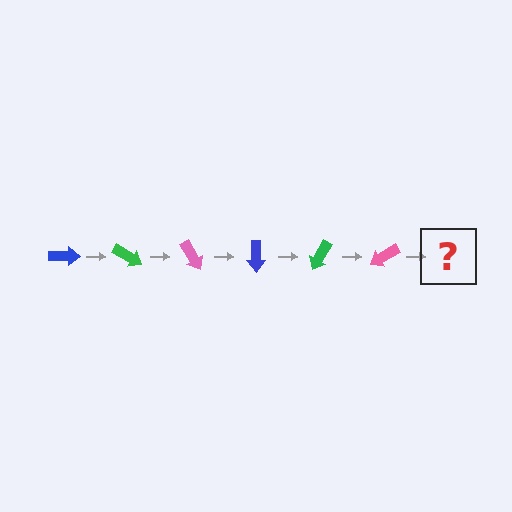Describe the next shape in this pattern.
It should be a blue arrow, rotated 180 degrees from the start.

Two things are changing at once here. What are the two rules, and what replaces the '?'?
The two rules are that it rotates 30 degrees each step and the color cycles through blue, green, and pink. The '?' should be a blue arrow, rotated 180 degrees from the start.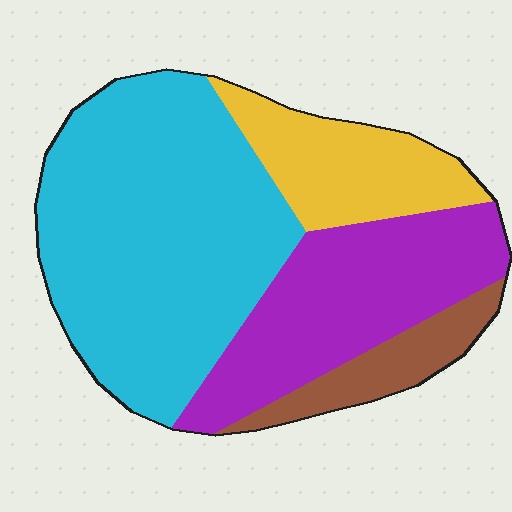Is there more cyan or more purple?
Cyan.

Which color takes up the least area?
Brown, at roughly 10%.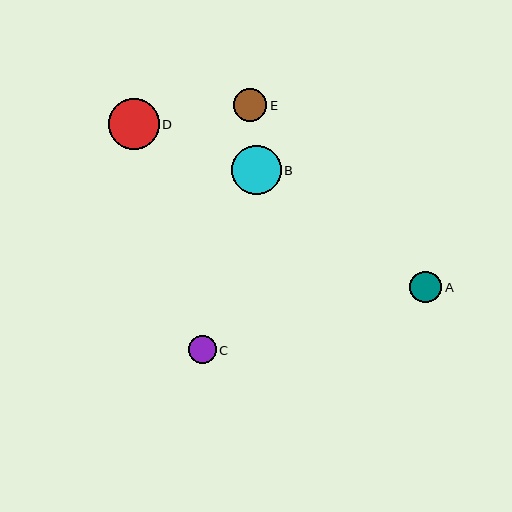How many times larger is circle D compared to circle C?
Circle D is approximately 1.8 times the size of circle C.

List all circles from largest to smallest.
From largest to smallest: D, B, E, A, C.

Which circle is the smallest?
Circle C is the smallest with a size of approximately 28 pixels.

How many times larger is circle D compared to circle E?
Circle D is approximately 1.5 times the size of circle E.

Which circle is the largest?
Circle D is the largest with a size of approximately 51 pixels.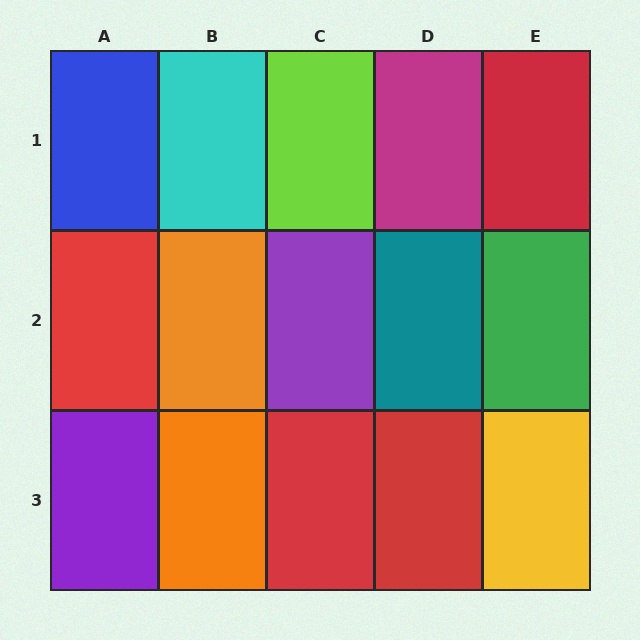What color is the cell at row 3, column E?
Yellow.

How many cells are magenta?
1 cell is magenta.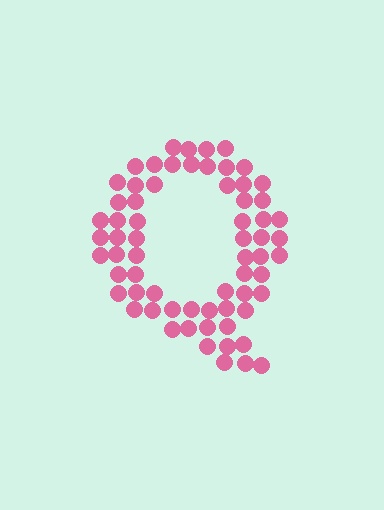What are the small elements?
The small elements are circles.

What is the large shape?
The large shape is the letter Q.